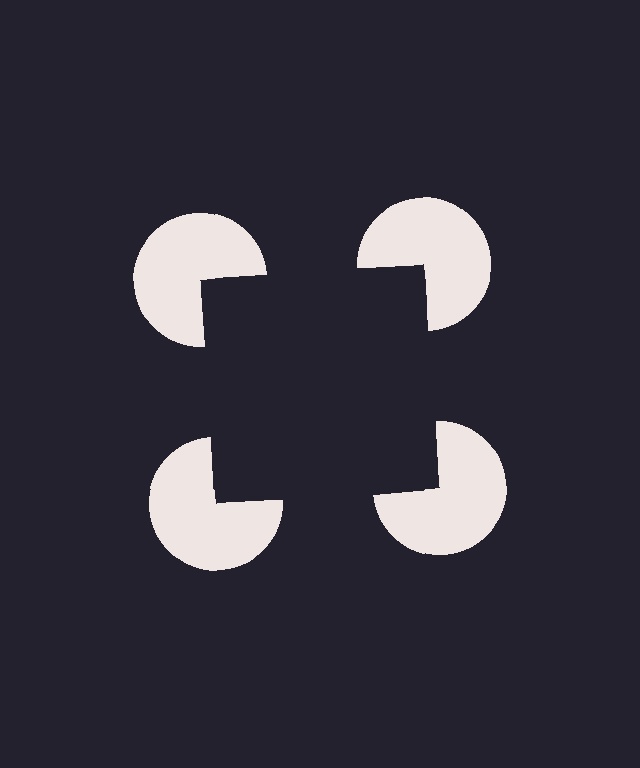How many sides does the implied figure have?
4 sides.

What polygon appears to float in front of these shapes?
An illusory square — its edges are inferred from the aligned wedge cuts in the pac-man discs, not physically drawn.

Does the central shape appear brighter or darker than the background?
It typically appears slightly darker than the background, even though no actual brightness change is drawn.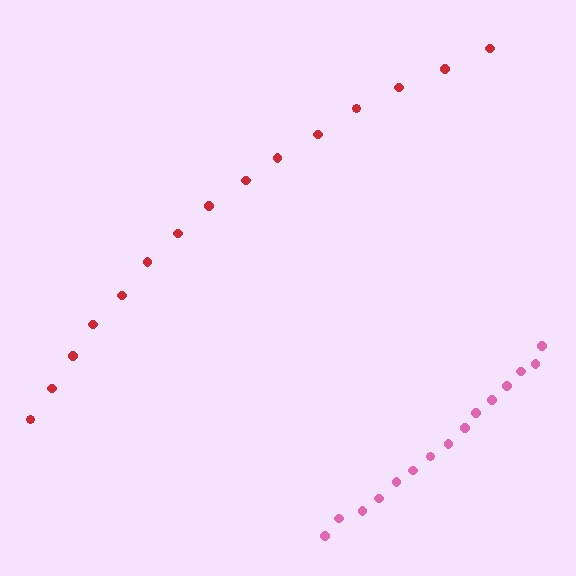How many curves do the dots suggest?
There are 2 distinct paths.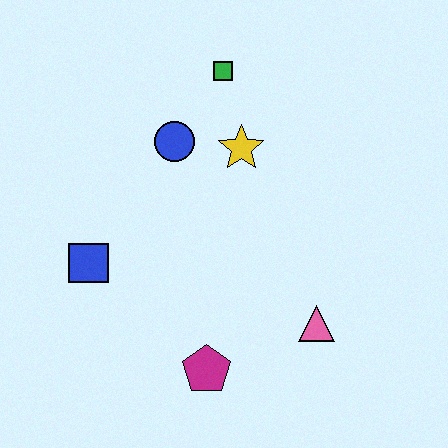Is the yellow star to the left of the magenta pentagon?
No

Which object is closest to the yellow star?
The blue circle is closest to the yellow star.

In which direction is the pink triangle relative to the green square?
The pink triangle is below the green square.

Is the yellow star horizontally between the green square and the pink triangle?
Yes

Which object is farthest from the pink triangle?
The green square is farthest from the pink triangle.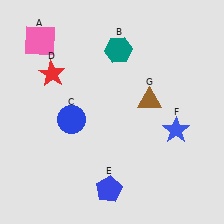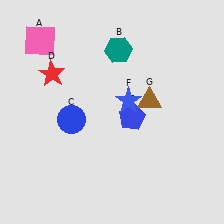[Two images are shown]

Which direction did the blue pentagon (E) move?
The blue pentagon (E) moved up.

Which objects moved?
The objects that moved are: the blue pentagon (E), the blue star (F).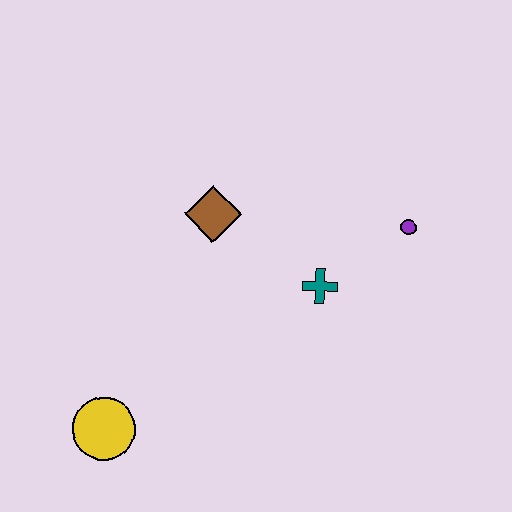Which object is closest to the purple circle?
The teal cross is closest to the purple circle.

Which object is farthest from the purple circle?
The yellow circle is farthest from the purple circle.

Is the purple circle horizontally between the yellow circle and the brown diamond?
No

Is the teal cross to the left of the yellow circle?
No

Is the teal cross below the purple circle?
Yes